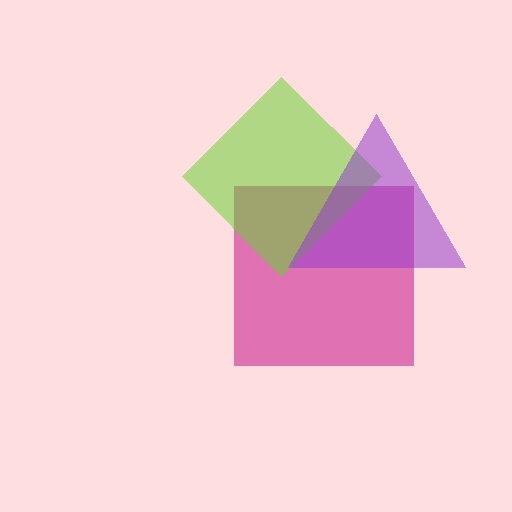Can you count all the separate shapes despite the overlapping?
Yes, there are 3 separate shapes.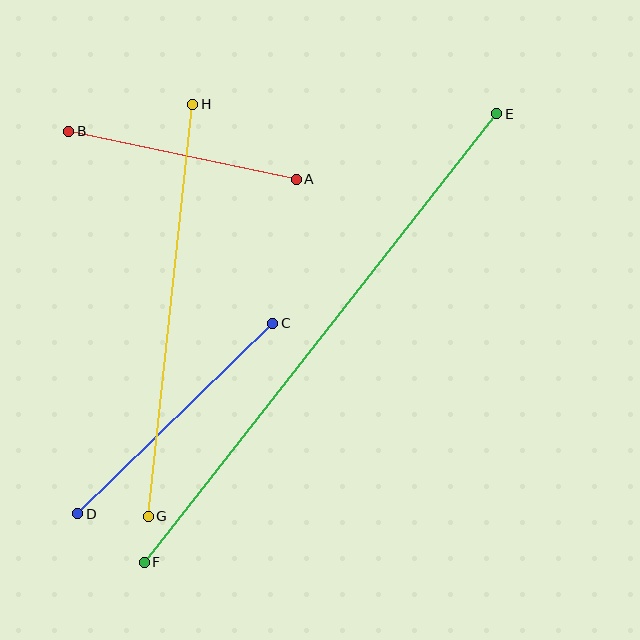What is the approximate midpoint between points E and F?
The midpoint is at approximately (320, 338) pixels.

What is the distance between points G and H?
The distance is approximately 414 pixels.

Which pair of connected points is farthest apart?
Points E and F are farthest apart.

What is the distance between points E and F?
The distance is approximately 570 pixels.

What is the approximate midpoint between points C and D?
The midpoint is at approximately (175, 418) pixels.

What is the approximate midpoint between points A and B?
The midpoint is at approximately (182, 155) pixels.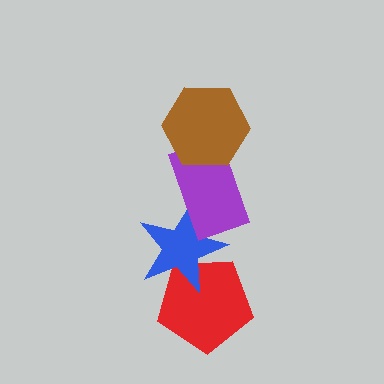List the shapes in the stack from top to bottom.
From top to bottom: the brown hexagon, the purple rectangle, the blue star, the red pentagon.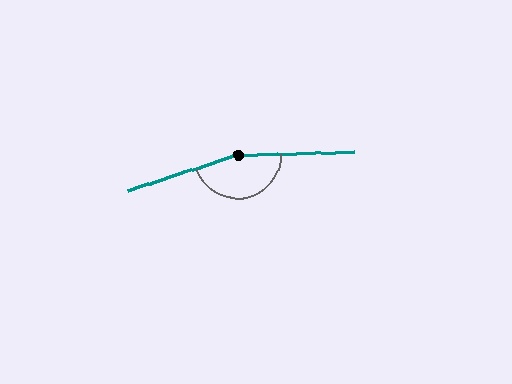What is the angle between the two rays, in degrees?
Approximately 163 degrees.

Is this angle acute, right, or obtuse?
It is obtuse.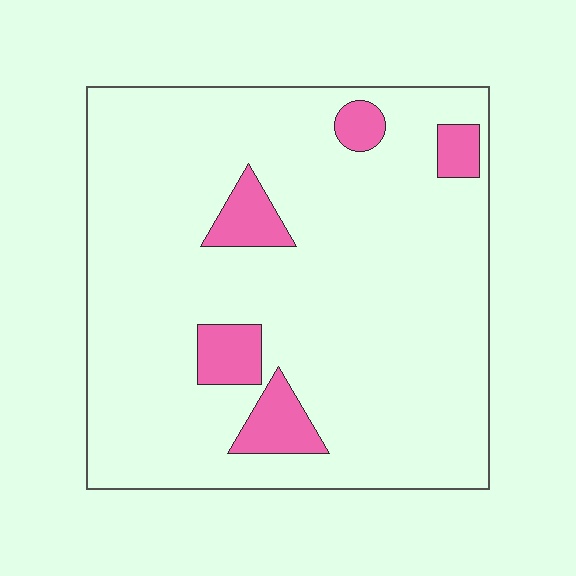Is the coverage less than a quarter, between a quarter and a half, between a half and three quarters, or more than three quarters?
Less than a quarter.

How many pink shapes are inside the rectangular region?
5.